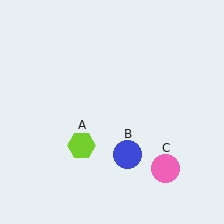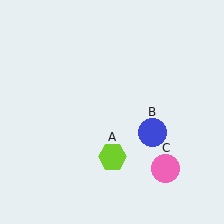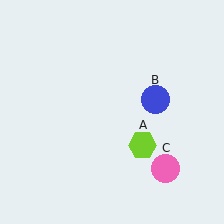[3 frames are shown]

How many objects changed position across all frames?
2 objects changed position: lime hexagon (object A), blue circle (object B).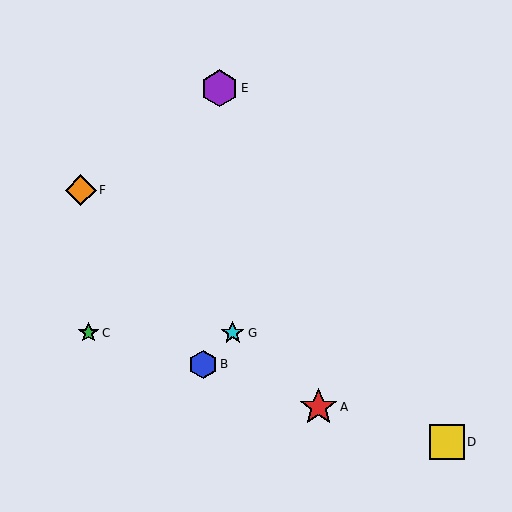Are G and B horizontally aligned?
No, G is at y≈333 and B is at y≈364.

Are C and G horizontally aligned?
Yes, both are at y≈333.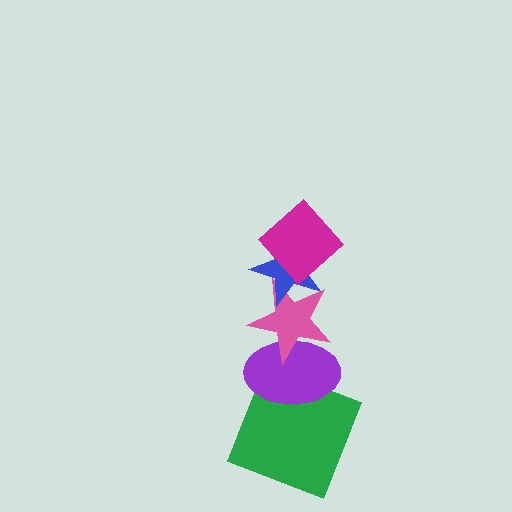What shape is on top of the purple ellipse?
The pink star is on top of the purple ellipse.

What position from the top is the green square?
The green square is 5th from the top.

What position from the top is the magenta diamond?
The magenta diamond is 1st from the top.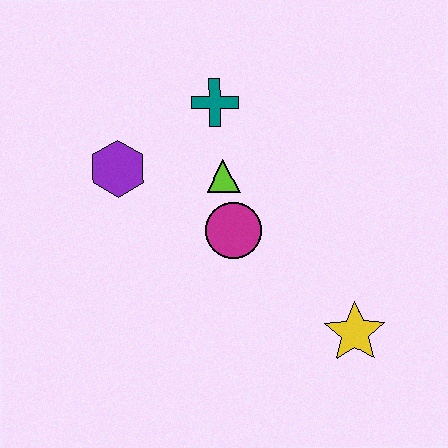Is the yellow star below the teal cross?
Yes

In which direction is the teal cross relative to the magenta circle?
The teal cross is above the magenta circle.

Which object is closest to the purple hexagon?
The lime triangle is closest to the purple hexagon.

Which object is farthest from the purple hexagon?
The yellow star is farthest from the purple hexagon.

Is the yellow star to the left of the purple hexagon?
No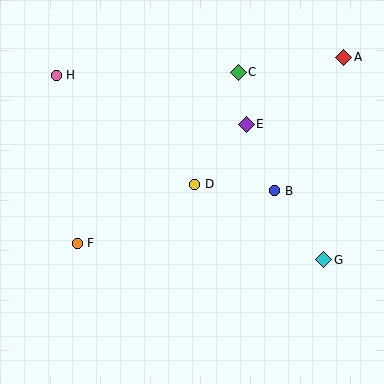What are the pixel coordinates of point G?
Point G is at (324, 260).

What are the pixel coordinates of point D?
Point D is at (195, 184).